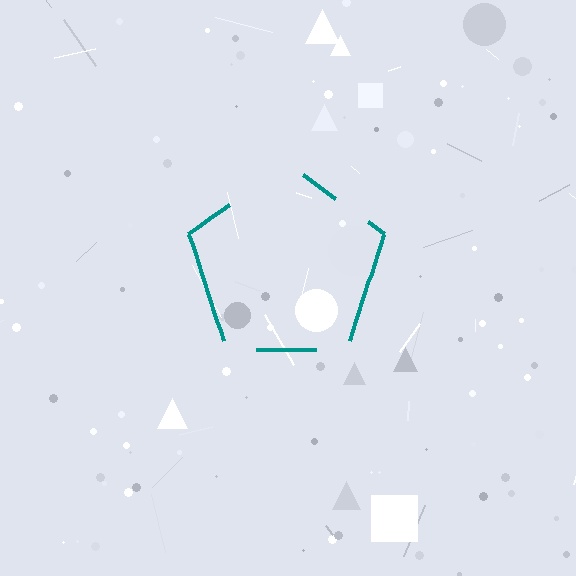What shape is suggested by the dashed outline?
The dashed outline suggests a pentagon.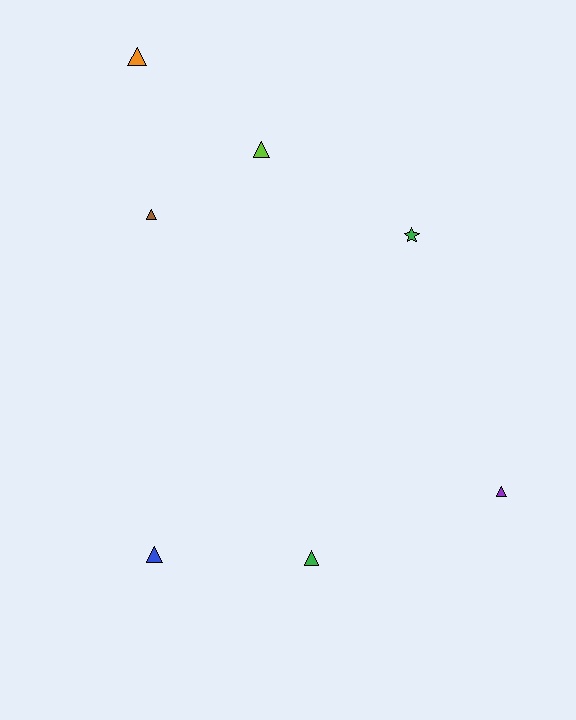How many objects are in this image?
There are 7 objects.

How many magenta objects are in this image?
There are no magenta objects.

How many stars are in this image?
There is 1 star.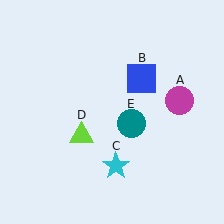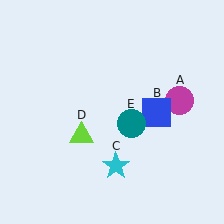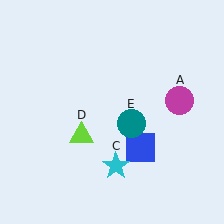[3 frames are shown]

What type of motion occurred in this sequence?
The blue square (object B) rotated clockwise around the center of the scene.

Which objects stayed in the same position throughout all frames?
Magenta circle (object A) and cyan star (object C) and lime triangle (object D) and teal circle (object E) remained stationary.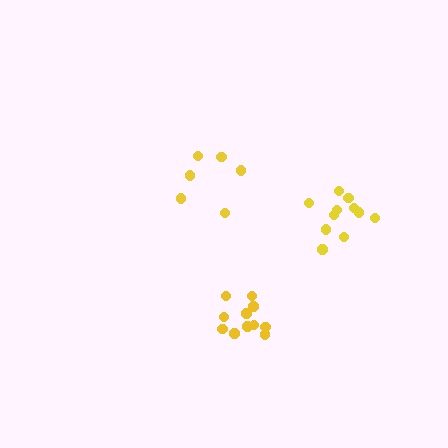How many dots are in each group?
Group 1: 6 dots, Group 2: 11 dots, Group 3: 11 dots (28 total).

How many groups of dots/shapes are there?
There are 3 groups.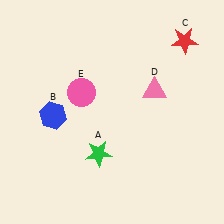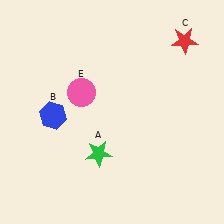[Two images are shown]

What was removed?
The pink triangle (D) was removed in Image 2.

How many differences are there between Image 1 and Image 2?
There is 1 difference between the two images.